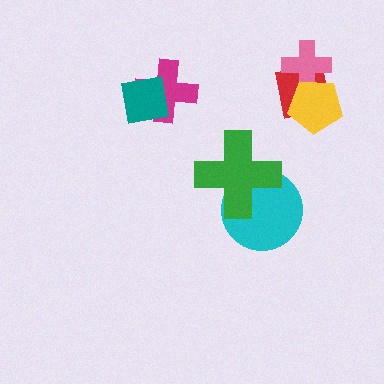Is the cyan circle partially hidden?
Yes, it is partially covered by another shape.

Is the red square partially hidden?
Yes, it is partially covered by another shape.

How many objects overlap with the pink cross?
2 objects overlap with the pink cross.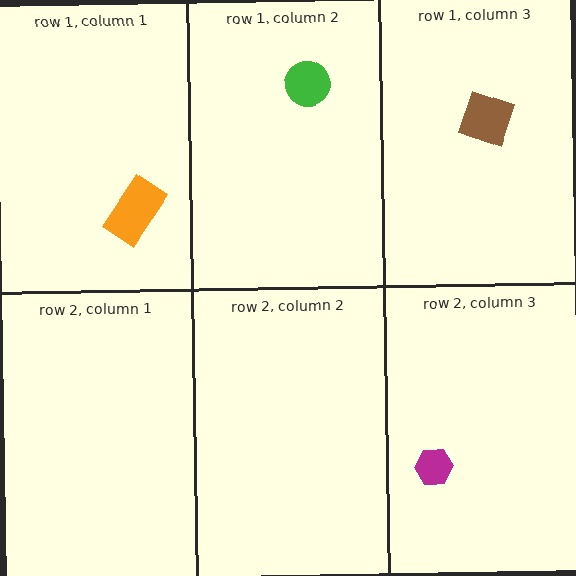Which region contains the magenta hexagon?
The row 2, column 3 region.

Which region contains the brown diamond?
The row 1, column 3 region.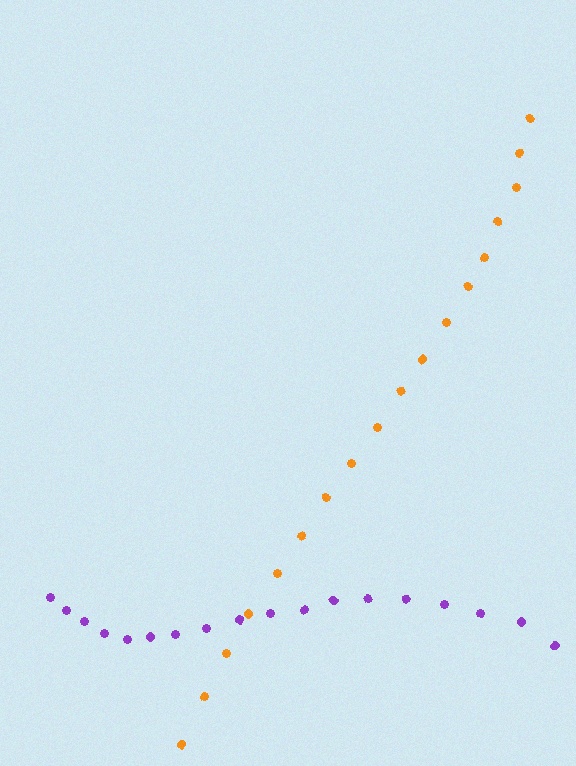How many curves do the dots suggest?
There are 2 distinct paths.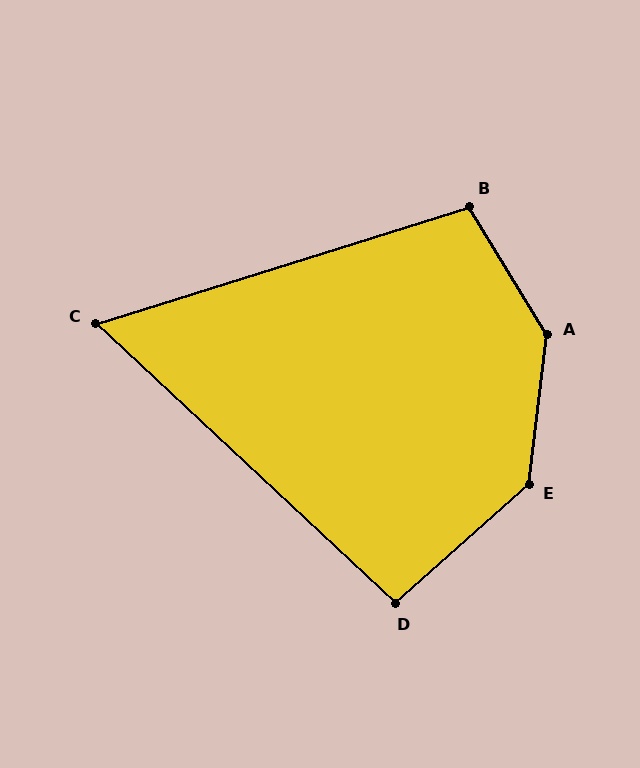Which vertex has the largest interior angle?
A, at approximately 142 degrees.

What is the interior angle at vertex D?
Approximately 95 degrees (obtuse).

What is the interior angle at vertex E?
Approximately 138 degrees (obtuse).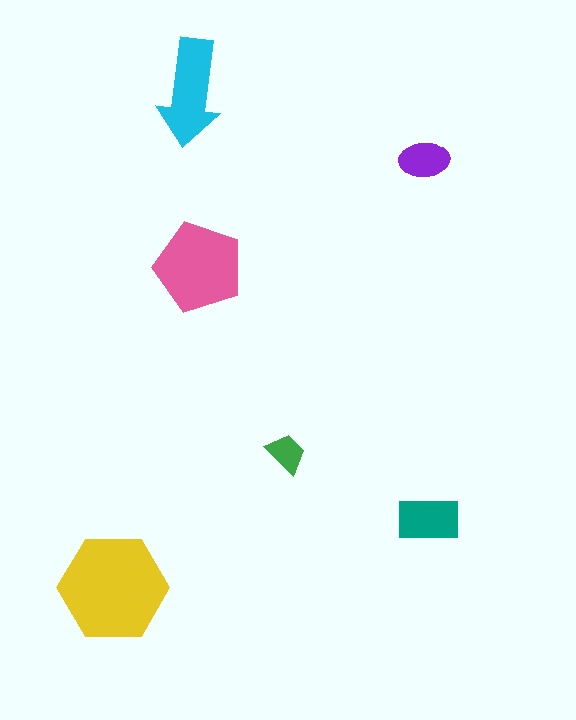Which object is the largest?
The yellow hexagon.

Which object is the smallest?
The green trapezoid.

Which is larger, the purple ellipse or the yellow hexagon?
The yellow hexagon.